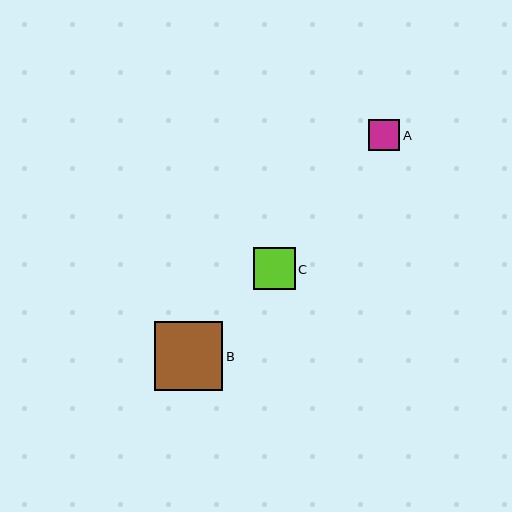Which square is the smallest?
Square A is the smallest with a size of approximately 31 pixels.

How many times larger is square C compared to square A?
Square C is approximately 1.3 times the size of square A.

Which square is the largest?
Square B is the largest with a size of approximately 68 pixels.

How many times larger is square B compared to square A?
Square B is approximately 2.2 times the size of square A.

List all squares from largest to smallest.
From largest to smallest: B, C, A.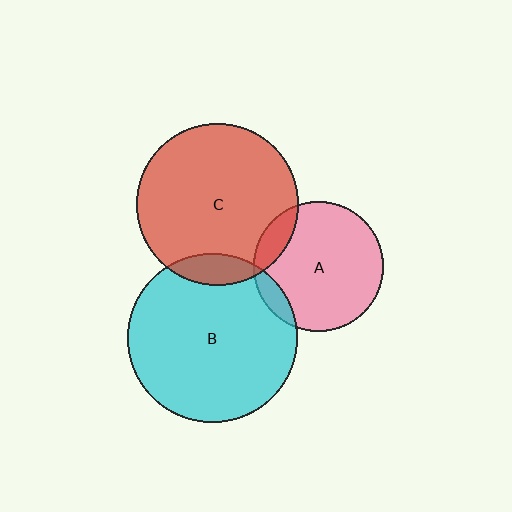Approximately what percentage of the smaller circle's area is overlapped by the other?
Approximately 10%.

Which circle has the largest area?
Circle B (cyan).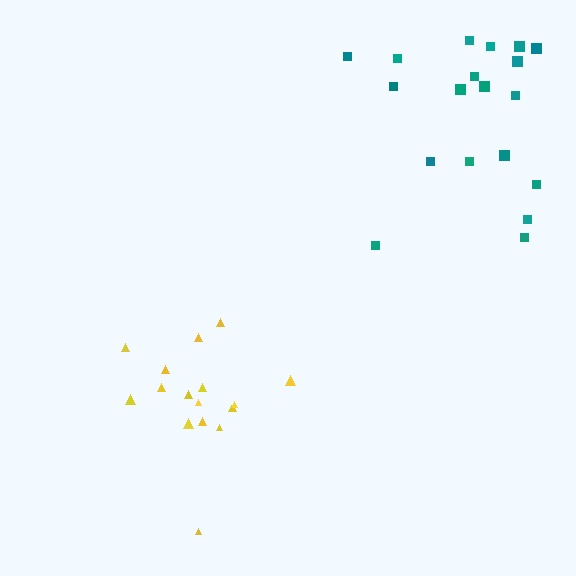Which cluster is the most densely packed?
Yellow.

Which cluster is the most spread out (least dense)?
Teal.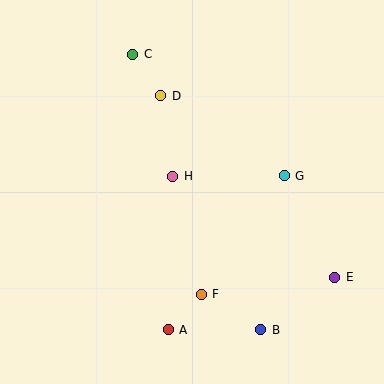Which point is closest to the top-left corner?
Point C is closest to the top-left corner.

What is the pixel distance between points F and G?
The distance between F and G is 145 pixels.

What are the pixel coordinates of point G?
Point G is at (284, 176).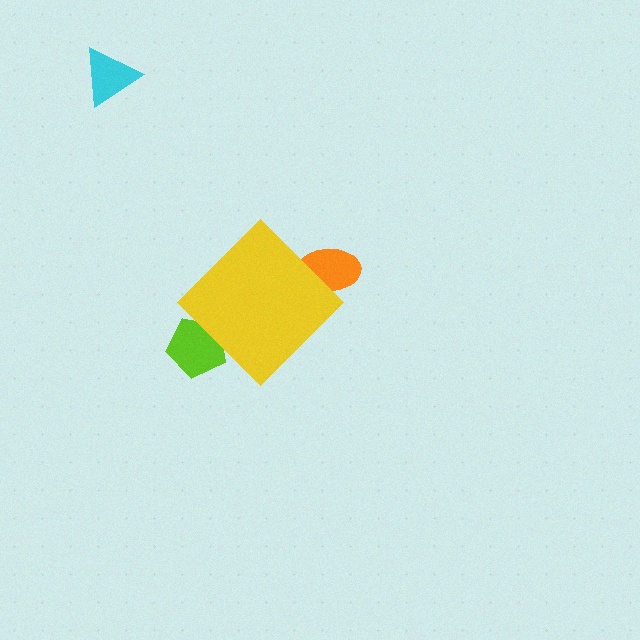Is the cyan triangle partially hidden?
No, the cyan triangle is fully visible.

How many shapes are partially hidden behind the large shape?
2 shapes are partially hidden.